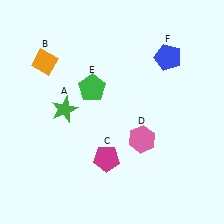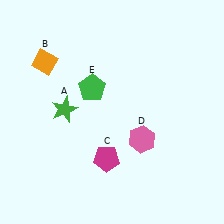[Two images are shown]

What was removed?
The blue pentagon (F) was removed in Image 2.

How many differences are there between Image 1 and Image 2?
There is 1 difference between the two images.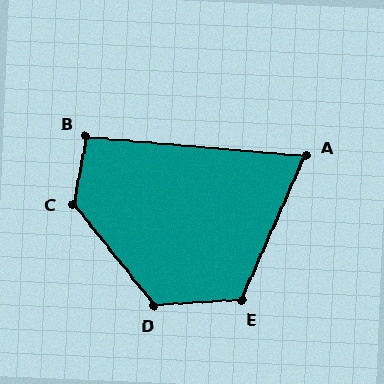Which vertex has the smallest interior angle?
A, at approximately 71 degrees.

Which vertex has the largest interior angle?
C, at approximately 130 degrees.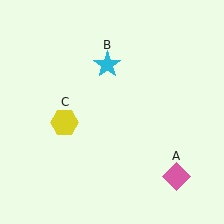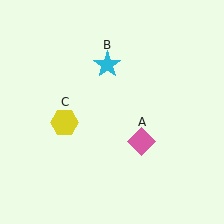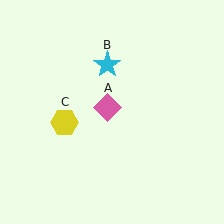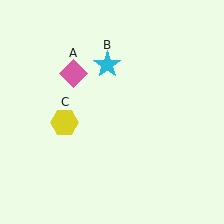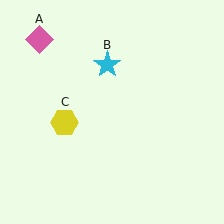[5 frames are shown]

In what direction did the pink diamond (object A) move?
The pink diamond (object A) moved up and to the left.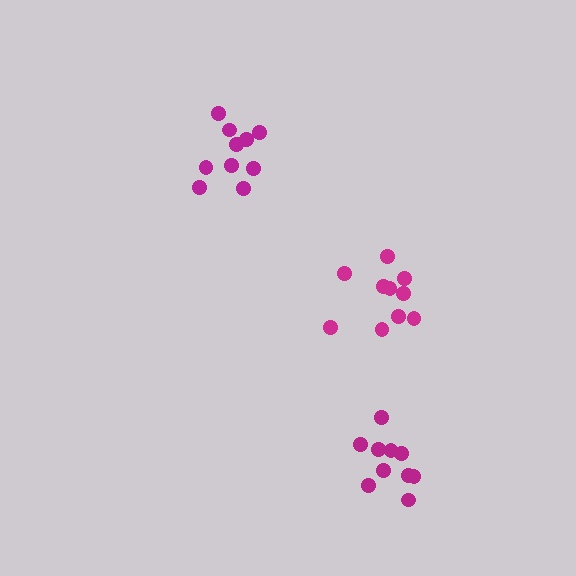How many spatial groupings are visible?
There are 3 spatial groupings.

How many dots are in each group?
Group 1: 10 dots, Group 2: 10 dots, Group 3: 10 dots (30 total).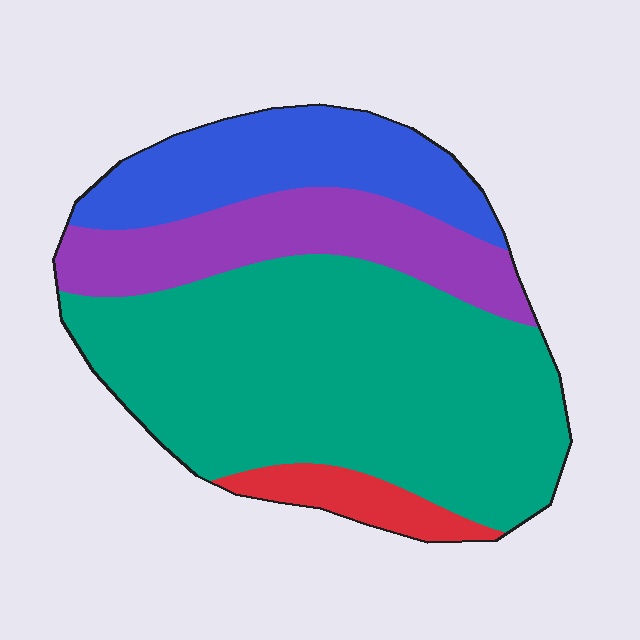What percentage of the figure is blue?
Blue takes up between a sixth and a third of the figure.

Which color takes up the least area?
Red, at roughly 5%.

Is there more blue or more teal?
Teal.